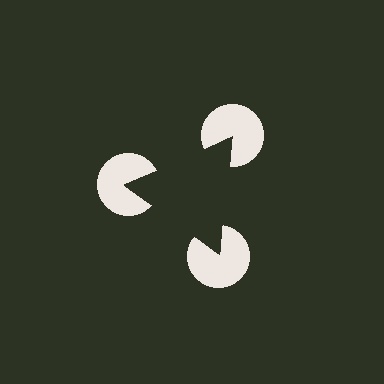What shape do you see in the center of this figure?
An illusory triangle — its edges are inferred from the aligned wedge cuts in the pac-man discs, not physically drawn.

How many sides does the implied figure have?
3 sides.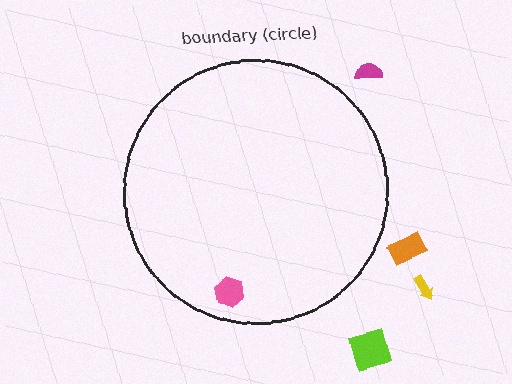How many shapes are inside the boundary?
1 inside, 4 outside.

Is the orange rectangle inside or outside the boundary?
Outside.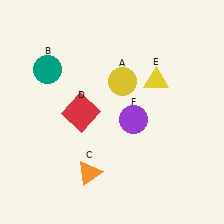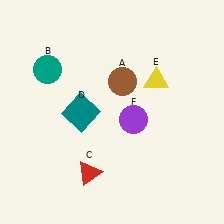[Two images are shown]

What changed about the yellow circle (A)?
In Image 1, A is yellow. In Image 2, it changed to brown.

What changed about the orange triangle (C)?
In Image 1, C is orange. In Image 2, it changed to red.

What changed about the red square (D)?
In Image 1, D is red. In Image 2, it changed to teal.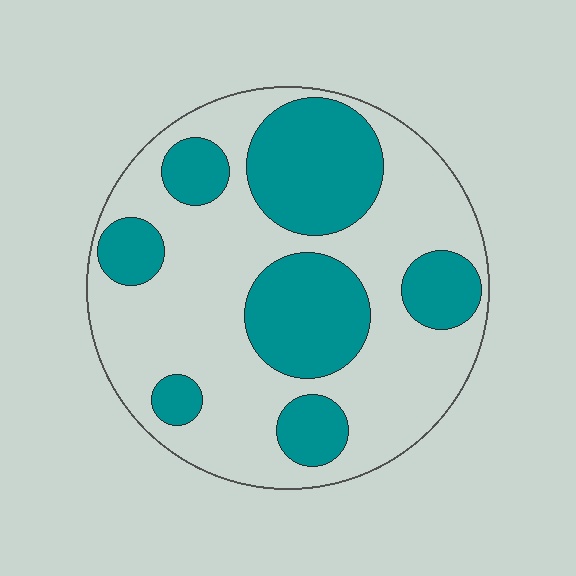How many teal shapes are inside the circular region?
7.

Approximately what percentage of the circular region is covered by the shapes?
Approximately 35%.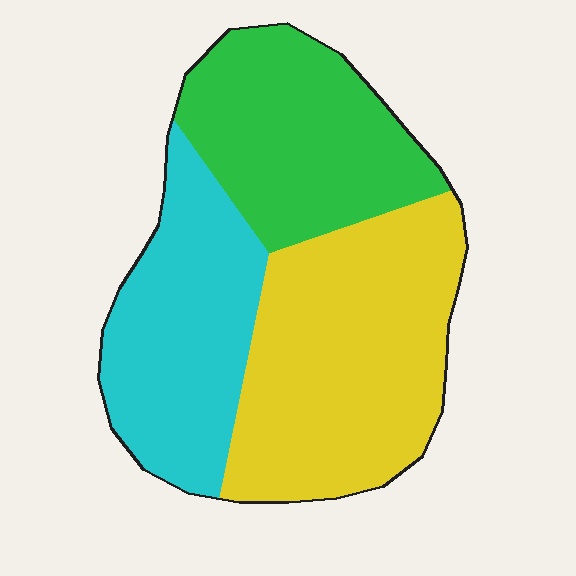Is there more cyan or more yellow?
Yellow.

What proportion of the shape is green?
Green takes up between a sixth and a third of the shape.